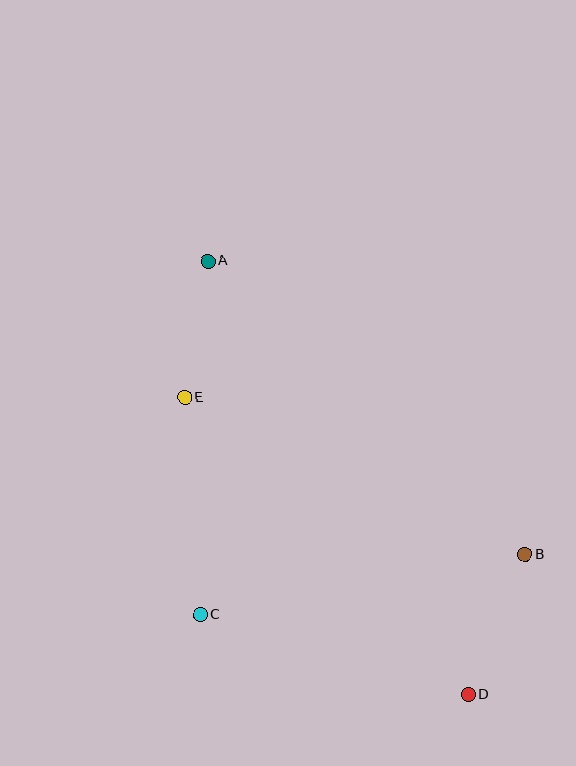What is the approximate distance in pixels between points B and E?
The distance between B and E is approximately 375 pixels.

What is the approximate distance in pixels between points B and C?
The distance between B and C is approximately 330 pixels.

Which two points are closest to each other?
Points A and E are closest to each other.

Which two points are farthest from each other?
Points A and D are farthest from each other.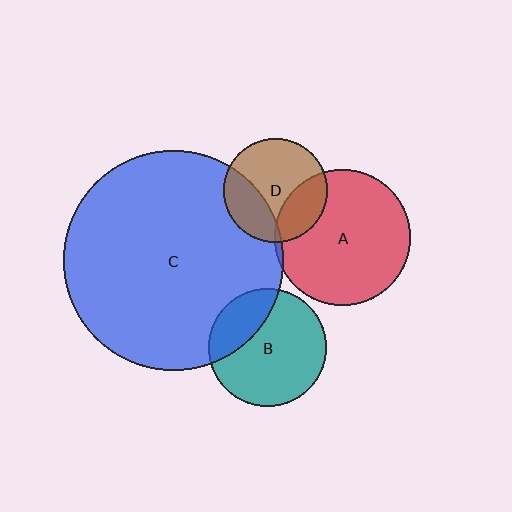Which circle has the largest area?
Circle C (blue).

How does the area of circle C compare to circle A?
Approximately 2.6 times.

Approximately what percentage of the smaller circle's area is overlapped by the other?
Approximately 25%.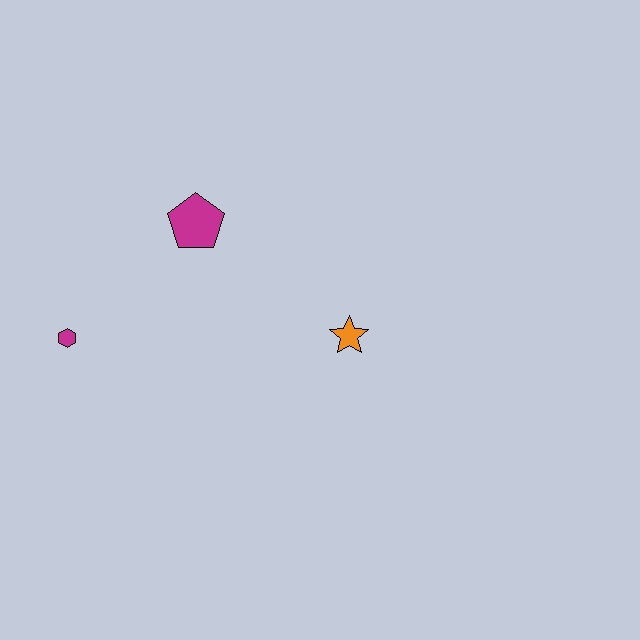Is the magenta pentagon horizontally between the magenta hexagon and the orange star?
Yes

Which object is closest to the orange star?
The magenta pentagon is closest to the orange star.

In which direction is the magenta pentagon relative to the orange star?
The magenta pentagon is to the left of the orange star.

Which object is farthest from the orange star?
The magenta hexagon is farthest from the orange star.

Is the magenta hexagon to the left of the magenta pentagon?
Yes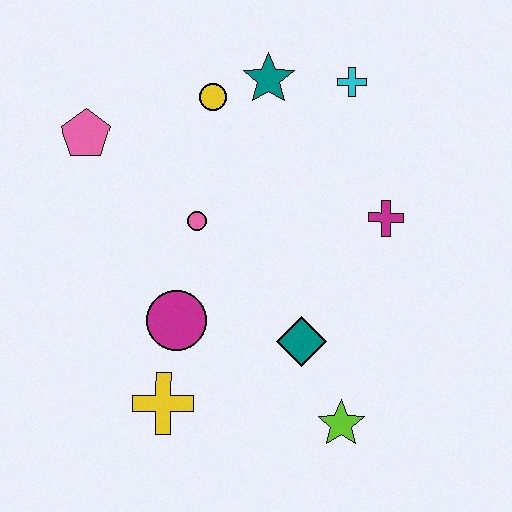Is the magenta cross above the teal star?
No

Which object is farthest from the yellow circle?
The lime star is farthest from the yellow circle.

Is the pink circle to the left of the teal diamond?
Yes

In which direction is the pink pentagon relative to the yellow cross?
The pink pentagon is above the yellow cross.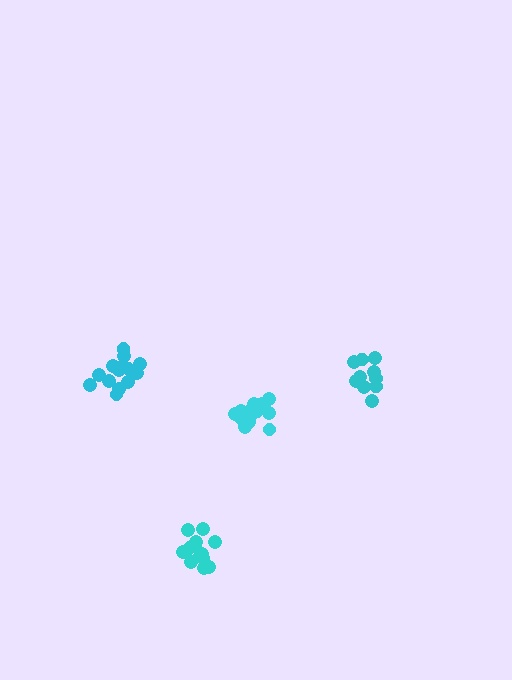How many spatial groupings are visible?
There are 4 spatial groupings.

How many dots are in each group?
Group 1: 10 dots, Group 2: 16 dots, Group 3: 14 dots, Group 4: 14 dots (54 total).